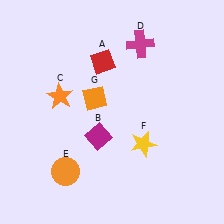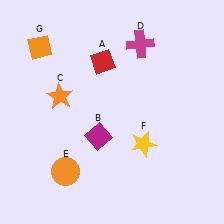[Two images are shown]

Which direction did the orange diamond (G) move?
The orange diamond (G) moved left.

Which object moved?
The orange diamond (G) moved left.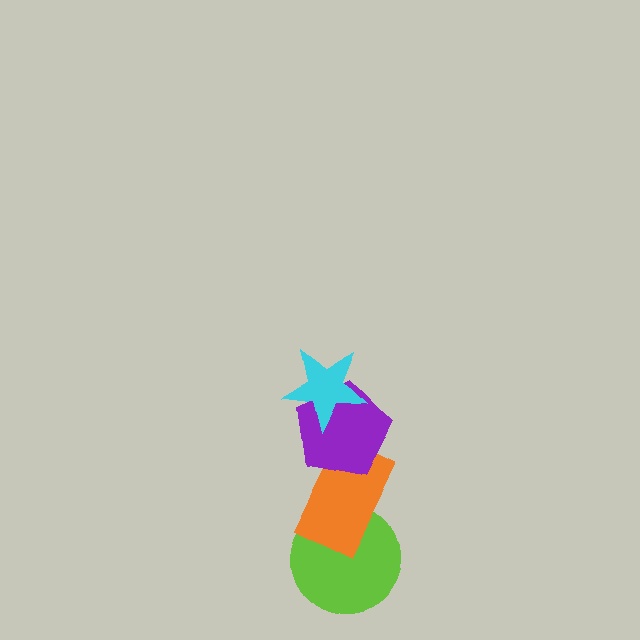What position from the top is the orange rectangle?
The orange rectangle is 3rd from the top.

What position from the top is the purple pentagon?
The purple pentagon is 2nd from the top.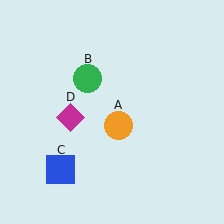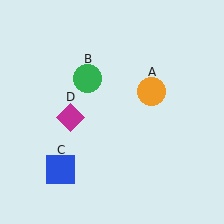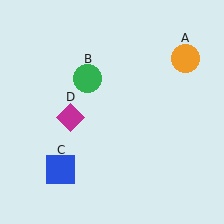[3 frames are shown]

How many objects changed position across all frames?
1 object changed position: orange circle (object A).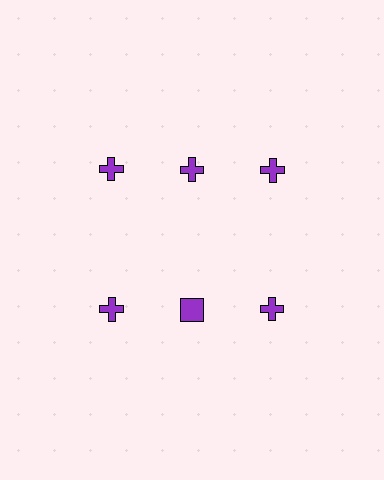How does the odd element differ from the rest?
It has a different shape: square instead of cross.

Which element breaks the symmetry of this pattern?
The purple square in the second row, second from left column breaks the symmetry. All other shapes are purple crosses.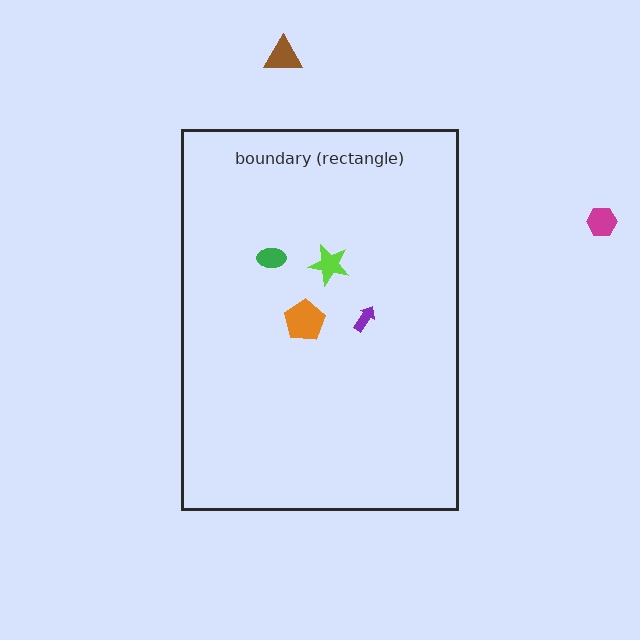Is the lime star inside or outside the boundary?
Inside.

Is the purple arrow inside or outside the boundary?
Inside.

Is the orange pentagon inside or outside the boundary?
Inside.